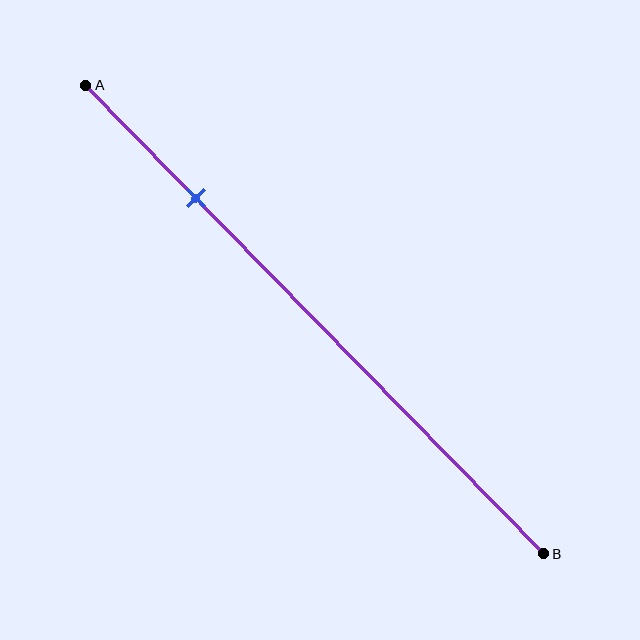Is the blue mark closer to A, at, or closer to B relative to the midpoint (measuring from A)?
The blue mark is closer to point A than the midpoint of segment AB.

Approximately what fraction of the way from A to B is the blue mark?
The blue mark is approximately 25% of the way from A to B.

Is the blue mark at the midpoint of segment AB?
No, the mark is at about 25% from A, not at the 50% midpoint.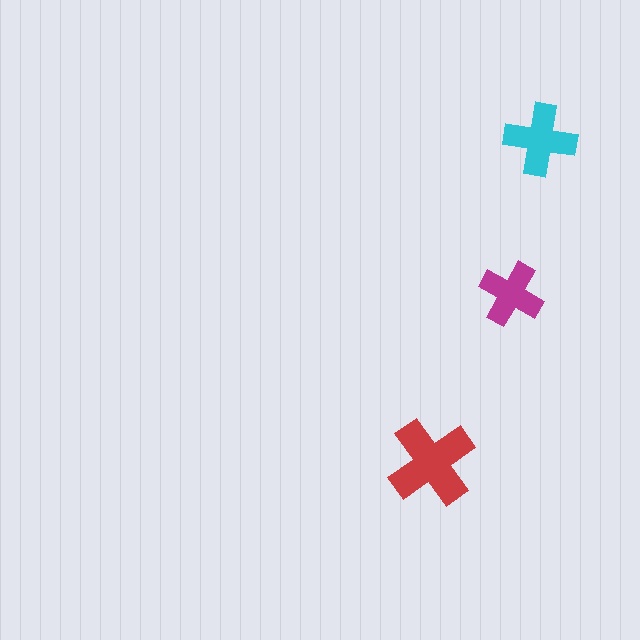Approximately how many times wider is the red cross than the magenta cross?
About 1.5 times wider.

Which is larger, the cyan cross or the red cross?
The red one.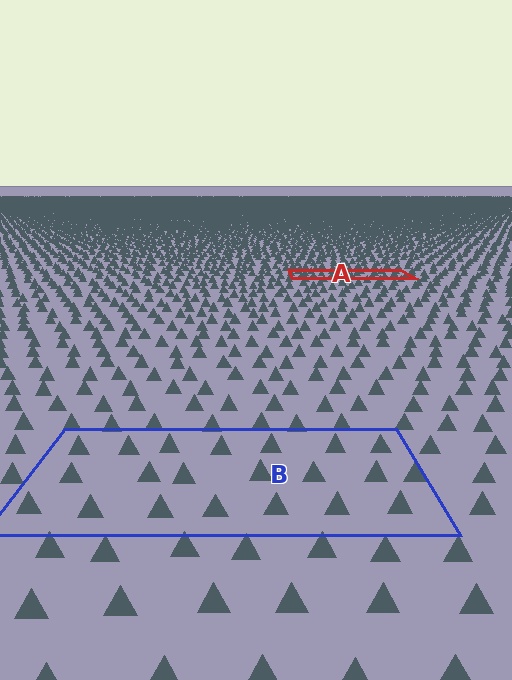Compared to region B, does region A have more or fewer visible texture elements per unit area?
Region A has more texture elements per unit area — they are packed more densely because it is farther away.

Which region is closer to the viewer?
Region B is closer. The texture elements there are larger and more spread out.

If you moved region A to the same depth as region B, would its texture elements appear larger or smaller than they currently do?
They would appear larger. At a closer depth, the same texture elements are projected at a bigger on-screen size.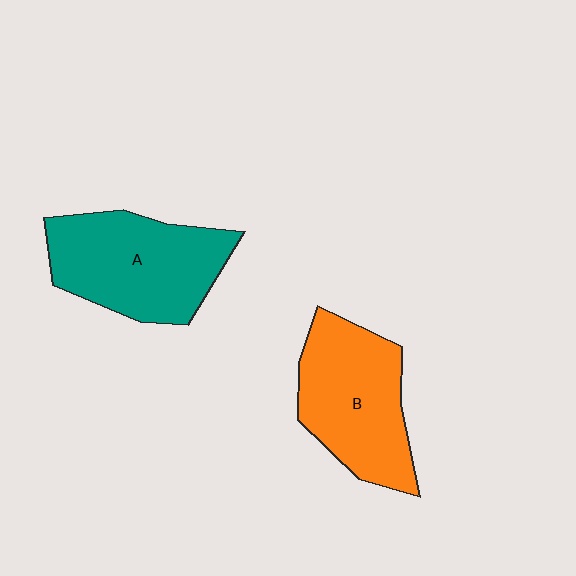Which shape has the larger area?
Shape A (teal).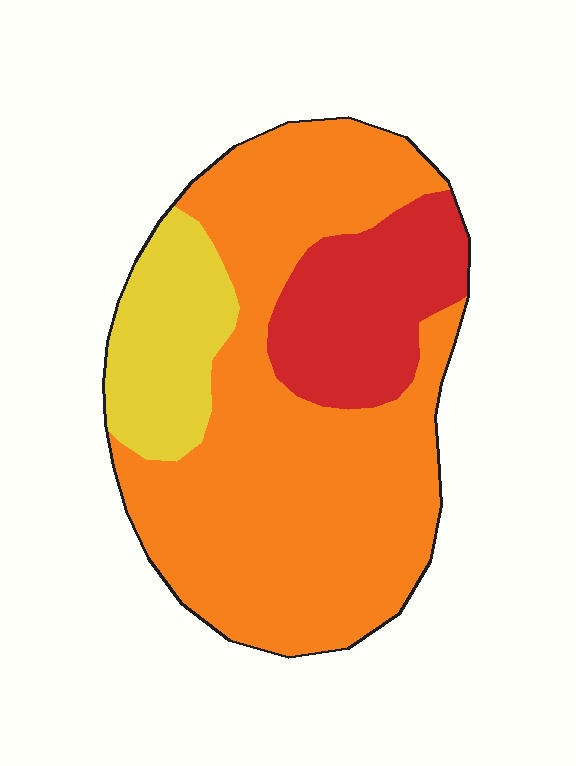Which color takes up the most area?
Orange, at roughly 65%.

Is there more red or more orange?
Orange.